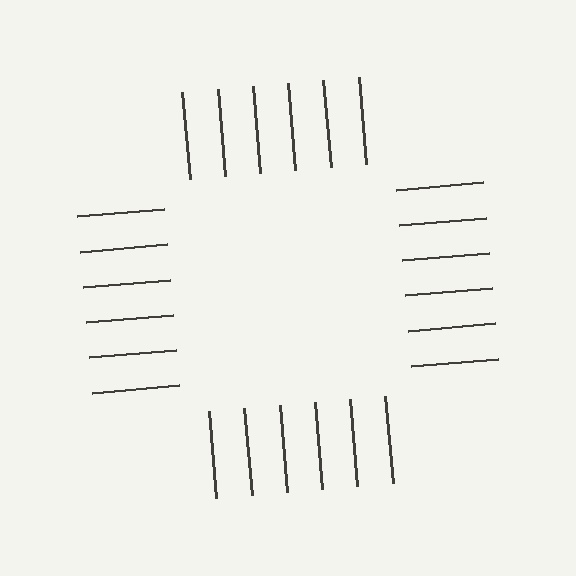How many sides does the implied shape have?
4 sides — the line-ends trace a square.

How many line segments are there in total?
24 — 6 along each of the 4 edges.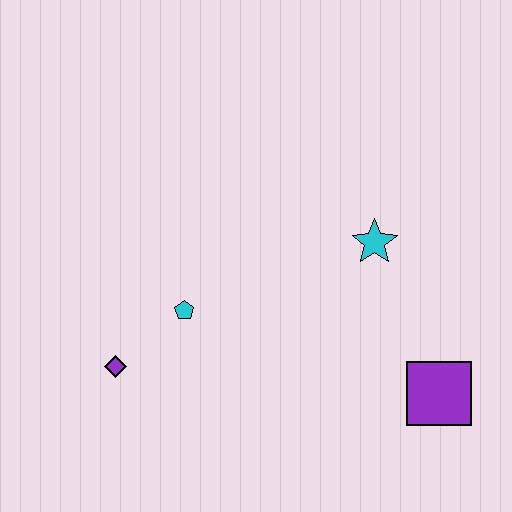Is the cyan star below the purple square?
No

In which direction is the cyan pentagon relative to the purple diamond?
The cyan pentagon is to the right of the purple diamond.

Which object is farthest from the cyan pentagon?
The purple square is farthest from the cyan pentagon.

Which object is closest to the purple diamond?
The cyan pentagon is closest to the purple diamond.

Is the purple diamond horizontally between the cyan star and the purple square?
No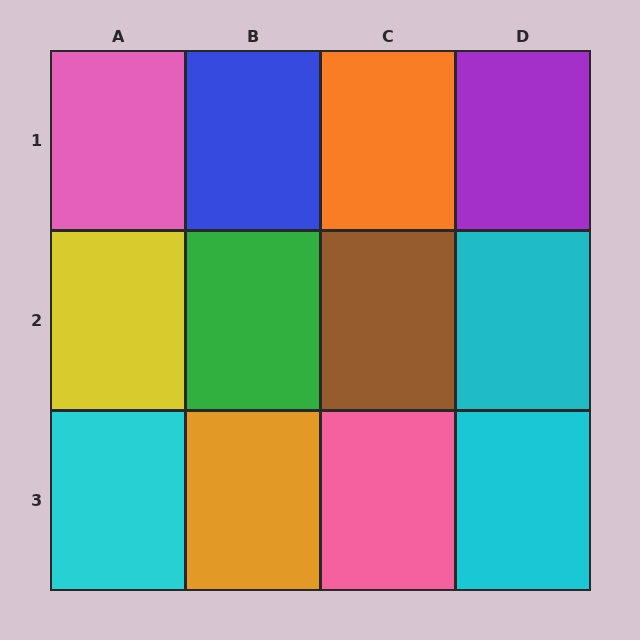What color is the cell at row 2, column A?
Yellow.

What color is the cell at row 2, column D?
Cyan.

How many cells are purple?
1 cell is purple.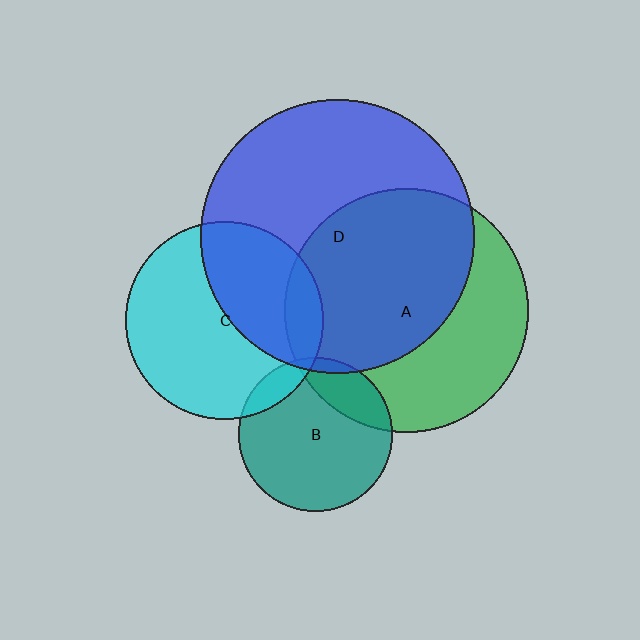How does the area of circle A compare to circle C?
Approximately 1.5 times.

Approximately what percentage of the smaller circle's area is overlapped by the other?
Approximately 60%.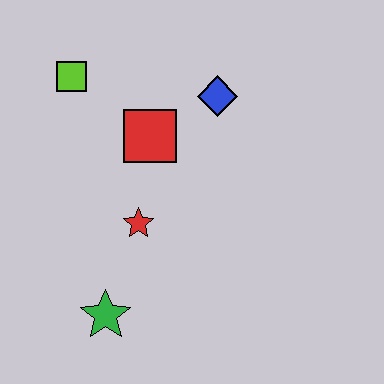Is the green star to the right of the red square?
No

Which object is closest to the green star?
The red star is closest to the green star.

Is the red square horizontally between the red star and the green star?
No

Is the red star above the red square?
No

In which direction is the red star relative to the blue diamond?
The red star is below the blue diamond.